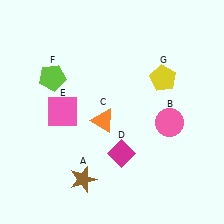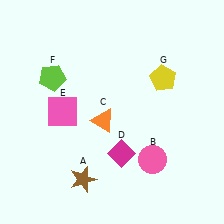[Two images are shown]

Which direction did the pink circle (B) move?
The pink circle (B) moved down.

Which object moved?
The pink circle (B) moved down.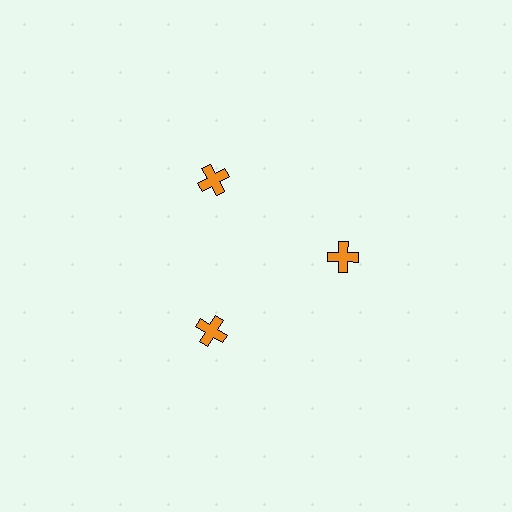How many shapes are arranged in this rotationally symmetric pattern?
There are 3 shapes, arranged in 3 groups of 1.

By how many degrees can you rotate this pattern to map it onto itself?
The pattern maps onto itself every 120 degrees of rotation.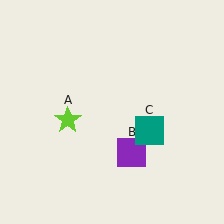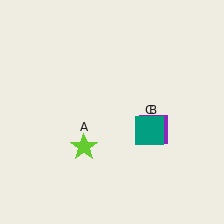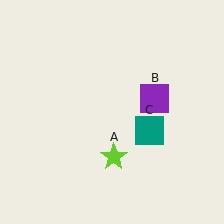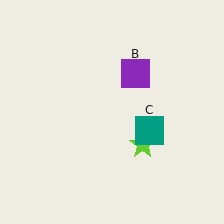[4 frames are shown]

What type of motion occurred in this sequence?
The lime star (object A), purple square (object B) rotated counterclockwise around the center of the scene.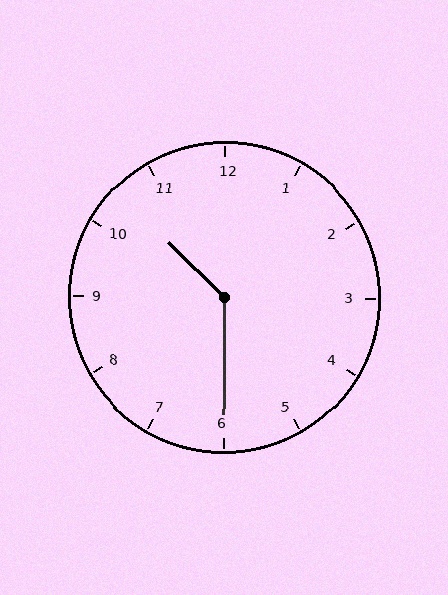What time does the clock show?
10:30.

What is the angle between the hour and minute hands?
Approximately 135 degrees.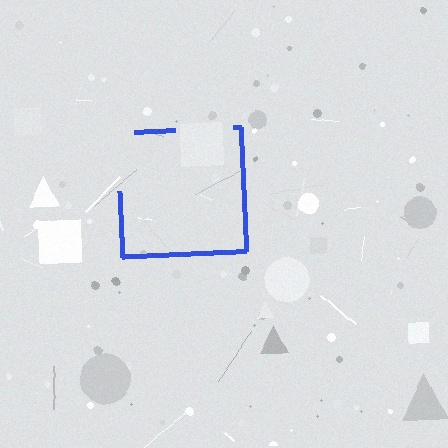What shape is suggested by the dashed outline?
The dashed outline suggests a square.